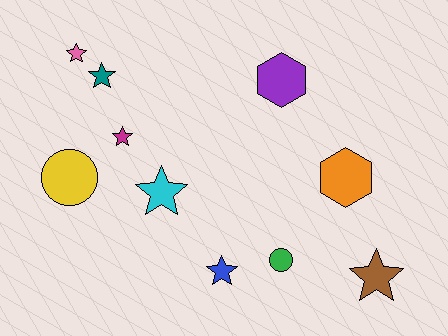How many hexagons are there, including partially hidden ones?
There are 2 hexagons.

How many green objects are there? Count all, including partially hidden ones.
There is 1 green object.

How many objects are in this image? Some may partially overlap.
There are 10 objects.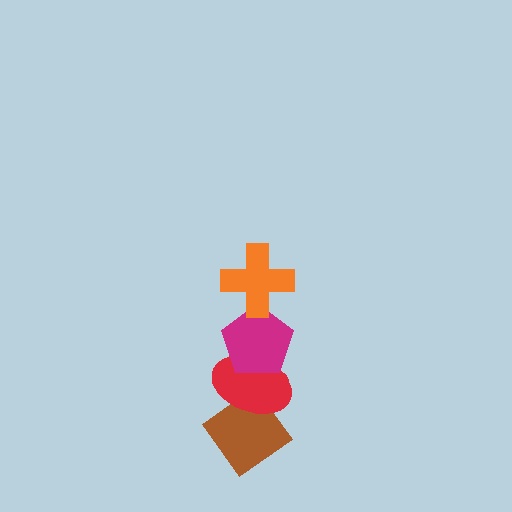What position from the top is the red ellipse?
The red ellipse is 3rd from the top.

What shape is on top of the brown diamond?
The red ellipse is on top of the brown diamond.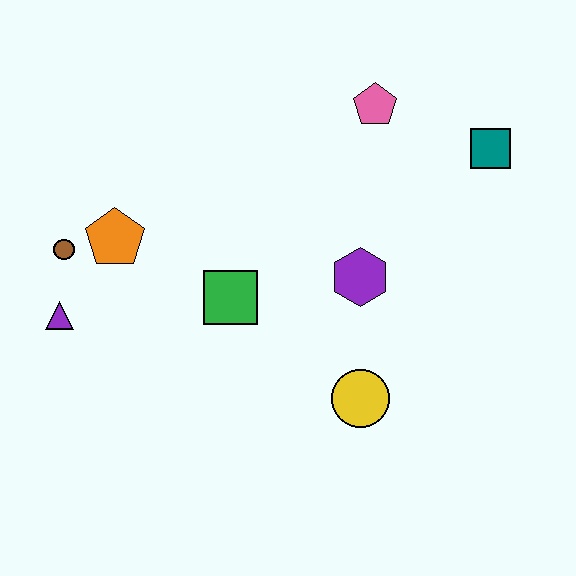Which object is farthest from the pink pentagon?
The purple triangle is farthest from the pink pentagon.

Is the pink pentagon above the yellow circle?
Yes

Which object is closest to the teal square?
The pink pentagon is closest to the teal square.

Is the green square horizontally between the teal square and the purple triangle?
Yes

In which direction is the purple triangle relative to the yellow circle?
The purple triangle is to the left of the yellow circle.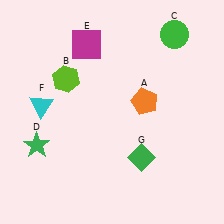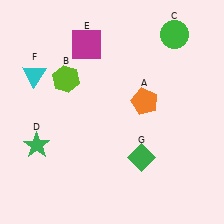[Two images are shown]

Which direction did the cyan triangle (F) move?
The cyan triangle (F) moved up.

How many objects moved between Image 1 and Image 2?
1 object moved between the two images.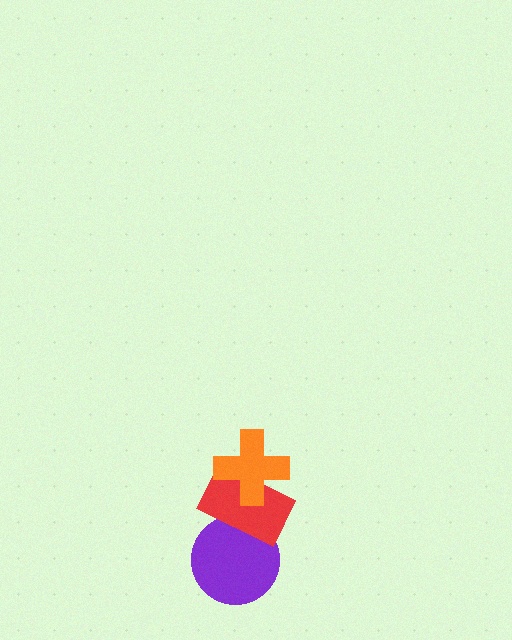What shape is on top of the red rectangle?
The orange cross is on top of the red rectangle.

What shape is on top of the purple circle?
The red rectangle is on top of the purple circle.